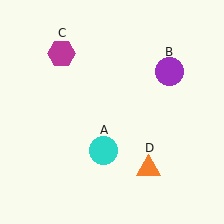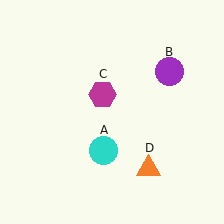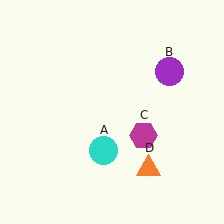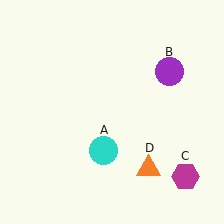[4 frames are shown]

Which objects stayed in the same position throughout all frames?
Cyan circle (object A) and purple circle (object B) and orange triangle (object D) remained stationary.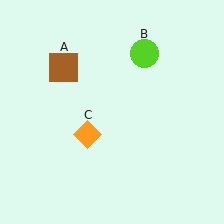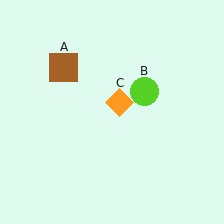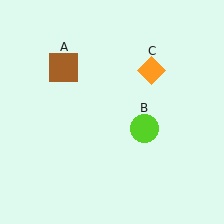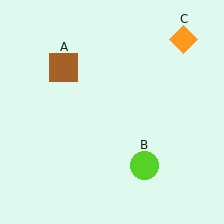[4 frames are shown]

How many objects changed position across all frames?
2 objects changed position: lime circle (object B), orange diamond (object C).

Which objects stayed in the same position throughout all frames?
Brown square (object A) remained stationary.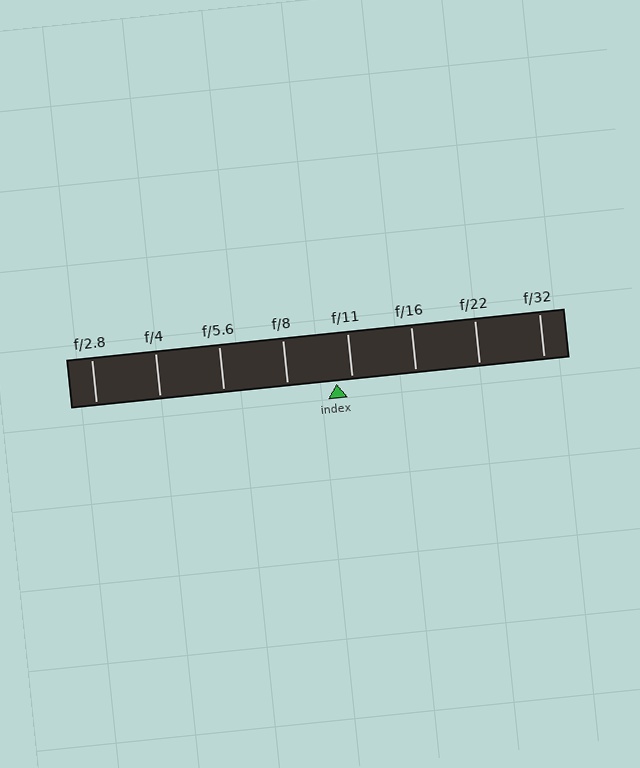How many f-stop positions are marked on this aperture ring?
There are 8 f-stop positions marked.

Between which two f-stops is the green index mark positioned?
The index mark is between f/8 and f/11.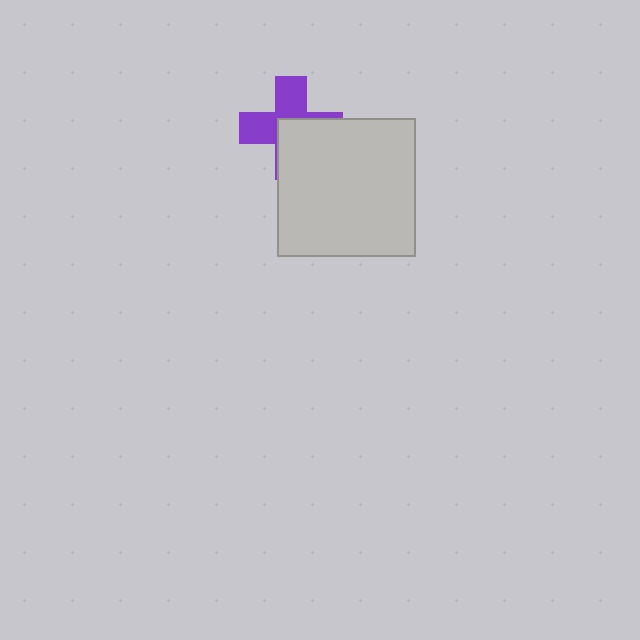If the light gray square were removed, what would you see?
You would see the complete purple cross.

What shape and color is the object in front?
The object in front is a light gray square.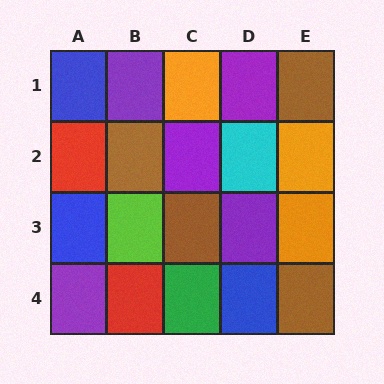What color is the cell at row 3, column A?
Blue.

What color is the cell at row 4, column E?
Brown.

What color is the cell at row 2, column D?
Cyan.